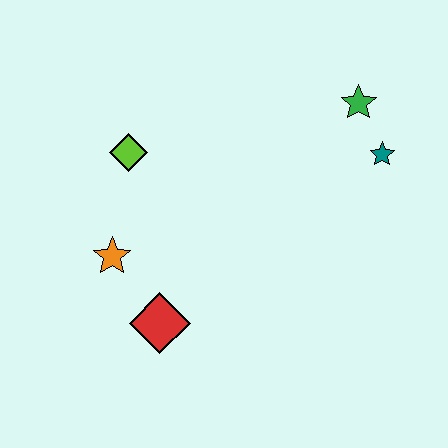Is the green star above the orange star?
Yes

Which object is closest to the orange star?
The red diamond is closest to the orange star.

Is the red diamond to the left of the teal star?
Yes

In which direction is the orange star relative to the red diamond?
The orange star is above the red diamond.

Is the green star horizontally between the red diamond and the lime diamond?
No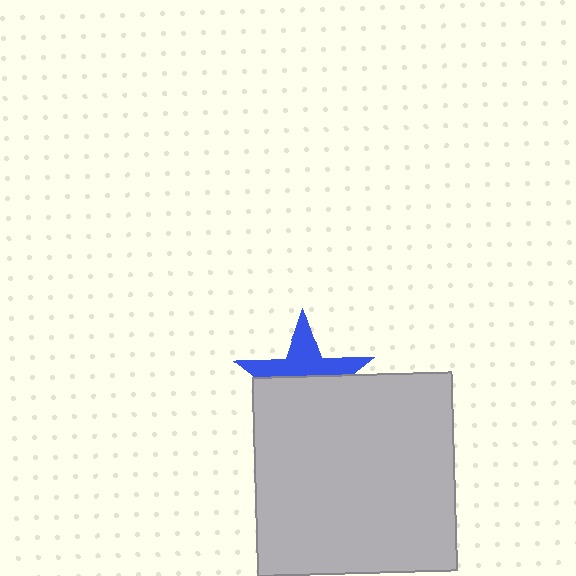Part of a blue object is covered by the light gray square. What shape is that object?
It is a star.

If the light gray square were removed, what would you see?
You would see the complete blue star.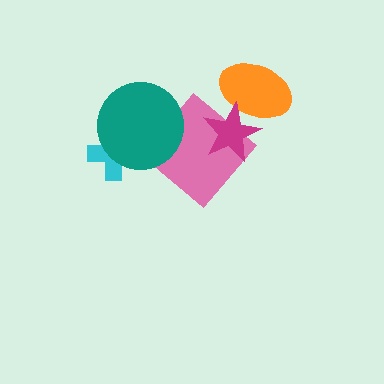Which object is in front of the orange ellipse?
The magenta star is in front of the orange ellipse.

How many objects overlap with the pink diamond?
2 objects overlap with the pink diamond.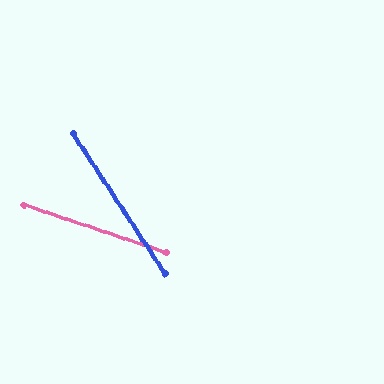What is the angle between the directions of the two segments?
Approximately 38 degrees.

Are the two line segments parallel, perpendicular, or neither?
Neither parallel nor perpendicular — they differ by about 38°.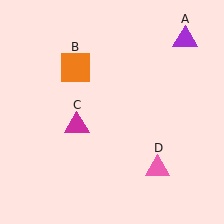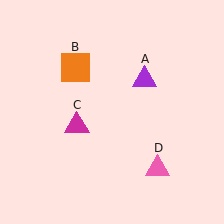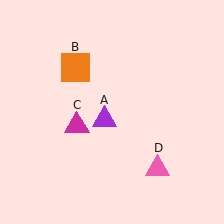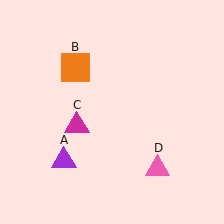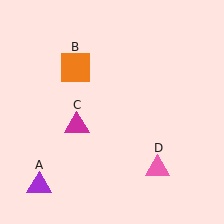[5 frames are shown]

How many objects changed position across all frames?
1 object changed position: purple triangle (object A).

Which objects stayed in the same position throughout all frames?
Orange square (object B) and magenta triangle (object C) and pink triangle (object D) remained stationary.